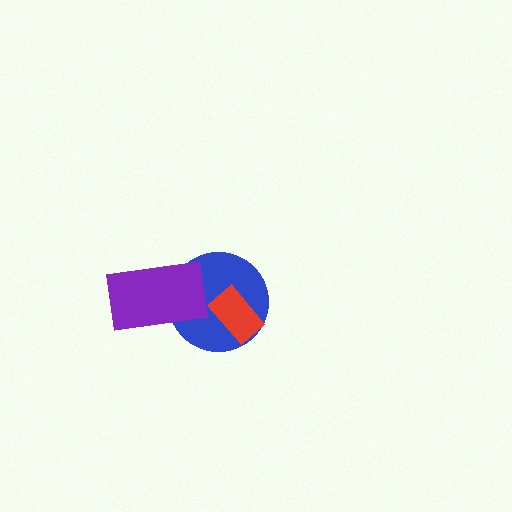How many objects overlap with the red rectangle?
1 object overlaps with the red rectangle.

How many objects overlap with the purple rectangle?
1 object overlaps with the purple rectangle.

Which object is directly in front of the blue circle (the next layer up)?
The purple rectangle is directly in front of the blue circle.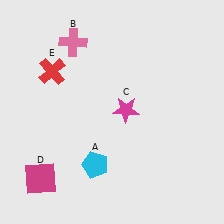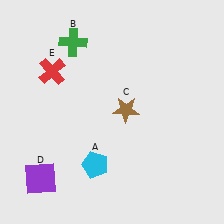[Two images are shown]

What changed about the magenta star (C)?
In Image 1, C is magenta. In Image 2, it changed to brown.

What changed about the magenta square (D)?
In Image 1, D is magenta. In Image 2, it changed to purple.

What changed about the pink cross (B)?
In Image 1, B is pink. In Image 2, it changed to green.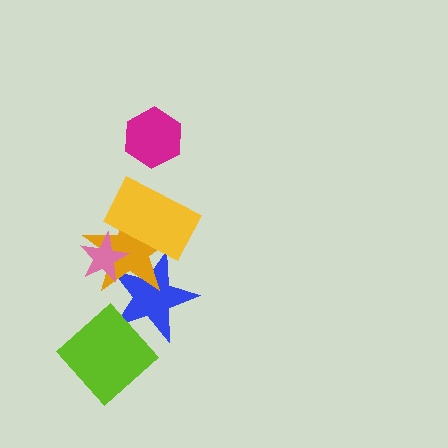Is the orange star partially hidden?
Yes, it is partially covered by another shape.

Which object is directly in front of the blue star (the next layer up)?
The orange star is directly in front of the blue star.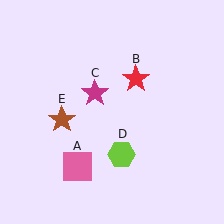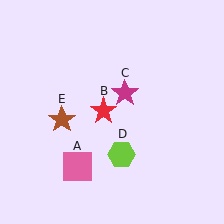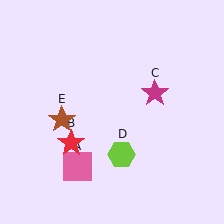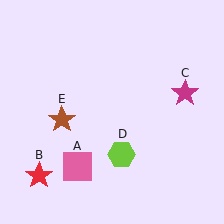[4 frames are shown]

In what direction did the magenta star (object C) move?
The magenta star (object C) moved right.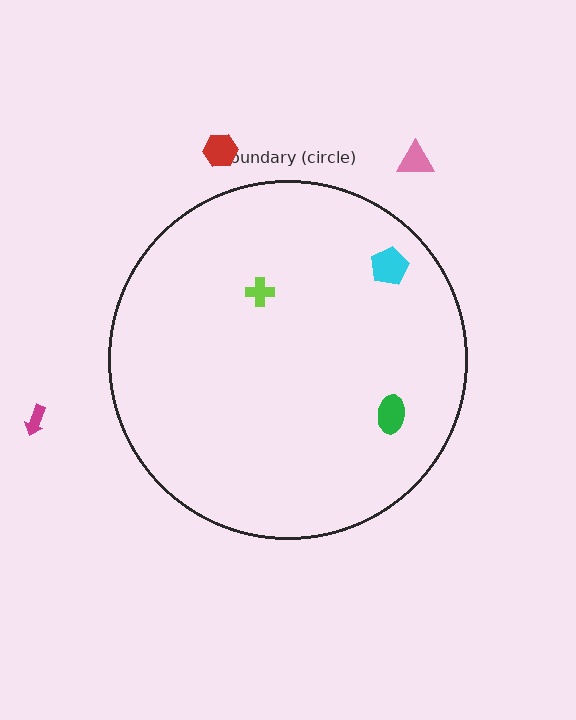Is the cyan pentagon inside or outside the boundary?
Inside.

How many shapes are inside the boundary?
3 inside, 3 outside.